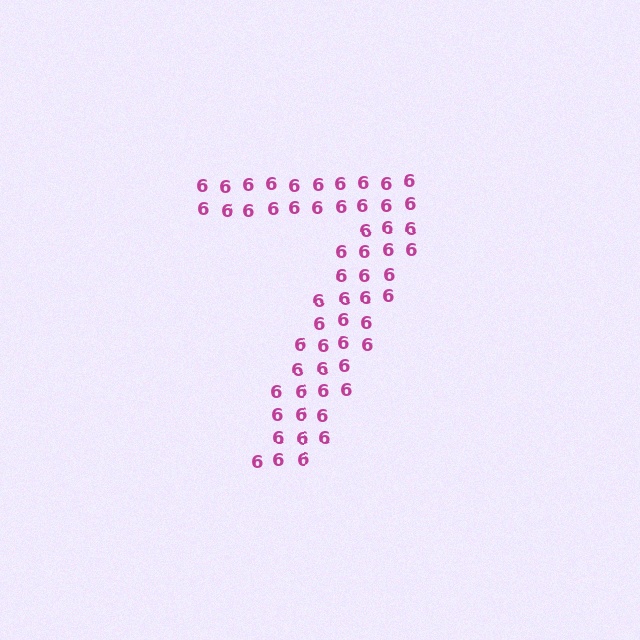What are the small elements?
The small elements are digit 6's.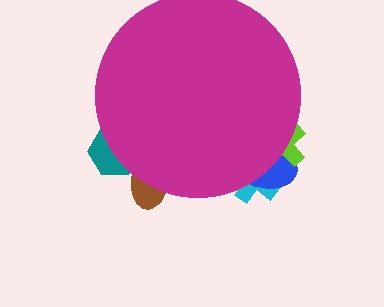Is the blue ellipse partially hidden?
Yes, the blue ellipse is partially hidden behind the magenta circle.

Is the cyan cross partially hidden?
Yes, the cyan cross is partially hidden behind the magenta circle.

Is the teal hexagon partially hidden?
Yes, the teal hexagon is partially hidden behind the magenta circle.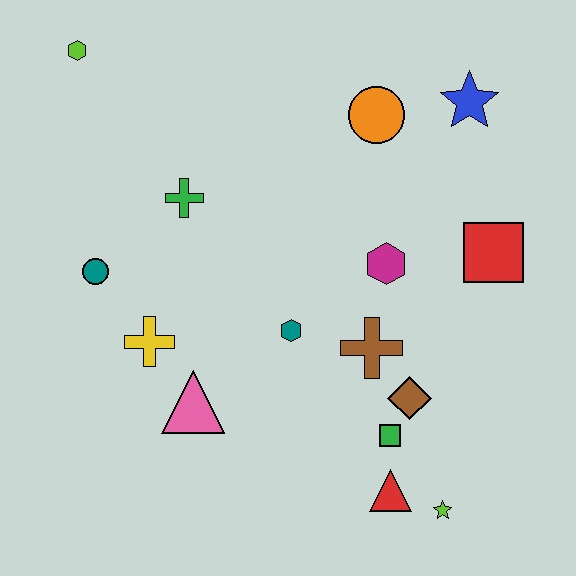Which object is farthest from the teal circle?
The lime star is farthest from the teal circle.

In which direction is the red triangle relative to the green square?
The red triangle is below the green square.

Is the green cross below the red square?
No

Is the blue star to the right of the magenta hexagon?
Yes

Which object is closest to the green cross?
The teal circle is closest to the green cross.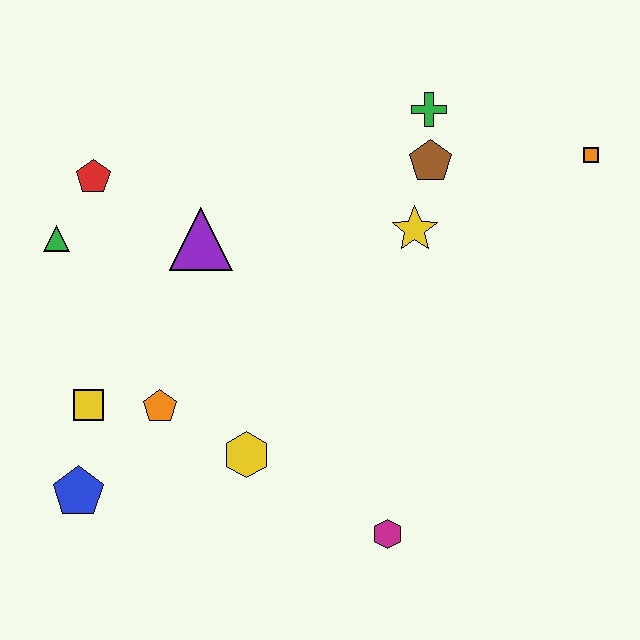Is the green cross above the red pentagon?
Yes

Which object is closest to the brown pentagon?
The green cross is closest to the brown pentagon.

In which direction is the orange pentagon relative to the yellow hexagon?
The orange pentagon is to the left of the yellow hexagon.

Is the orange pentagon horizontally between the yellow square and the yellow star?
Yes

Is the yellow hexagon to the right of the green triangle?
Yes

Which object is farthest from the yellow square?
The orange square is farthest from the yellow square.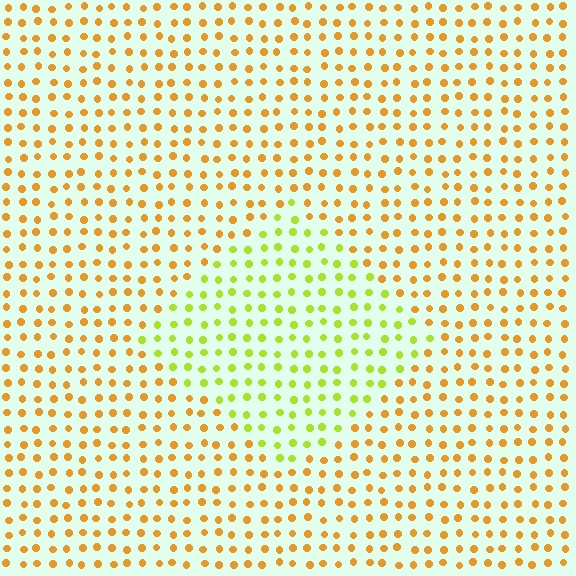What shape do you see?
I see a diamond.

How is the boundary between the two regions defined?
The boundary is defined purely by a slight shift in hue (about 44 degrees). Spacing, size, and orientation are identical on both sides.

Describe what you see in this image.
The image is filled with small orange elements in a uniform arrangement. A diamond-shaped region is visible where the elements are tinted to a slightly different hue, forming a subtle color boundary.